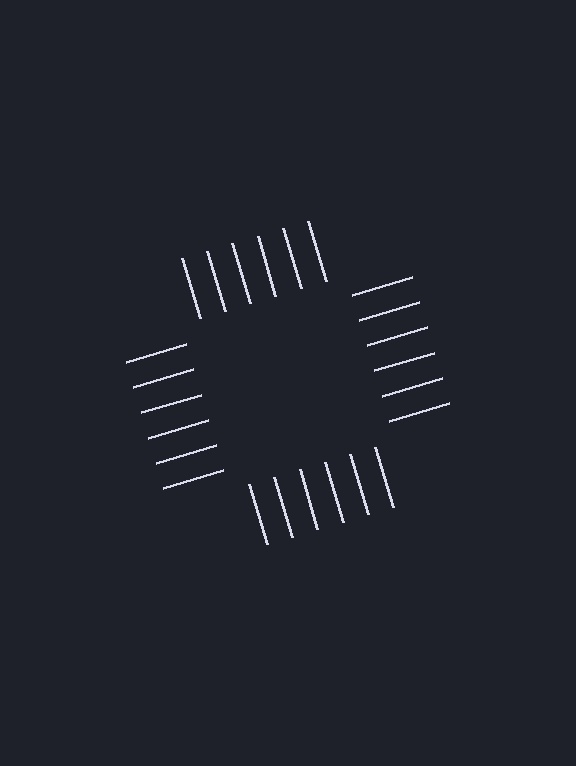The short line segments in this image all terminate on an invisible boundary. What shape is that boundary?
An illusory square — the line segments terminate on its edges but no continuous stroke is drawn.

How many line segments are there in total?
24 — 6 along each of the 4 edges.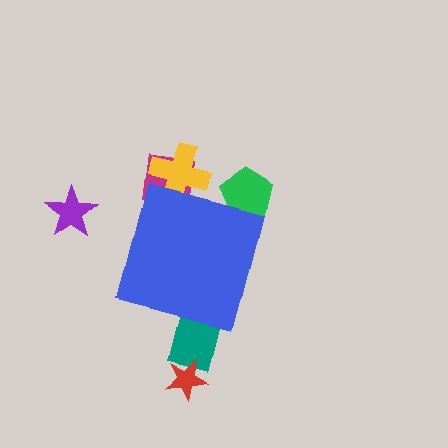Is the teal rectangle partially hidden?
Yes, the teal rectangle is partially hidden behind the blue square.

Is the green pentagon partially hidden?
Yes, the green pentagon is partially hidden behind the blue square.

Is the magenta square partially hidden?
Yes, the magenta square is partially hidden behind the blue square.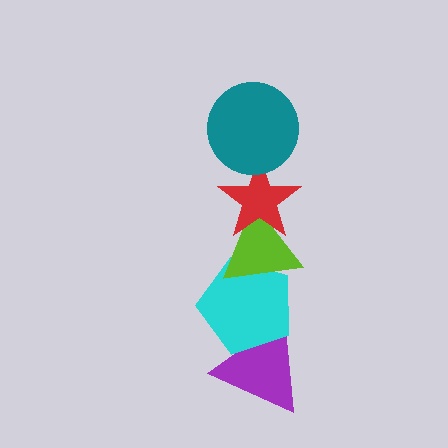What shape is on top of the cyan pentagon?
The lime triangle is on top of the cyan pentagon.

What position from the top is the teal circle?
The teal circle is 1st from the top.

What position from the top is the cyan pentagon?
The cyan pentagon is 4th from the top.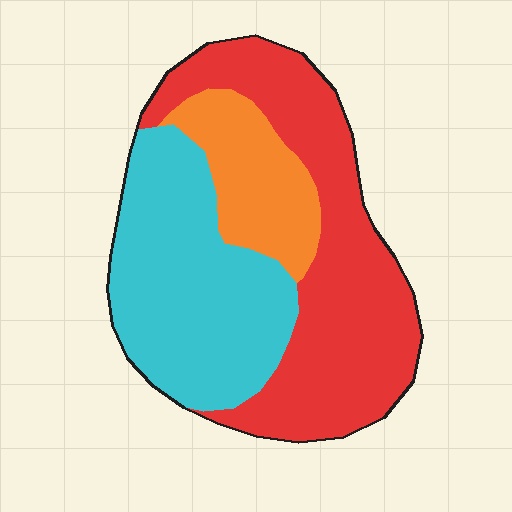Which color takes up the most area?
Red, at roughly 45%.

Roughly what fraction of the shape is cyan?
Cyan covers 38% of the shape.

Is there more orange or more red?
Red.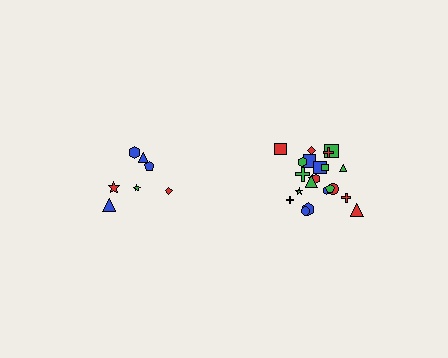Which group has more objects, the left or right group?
The right group.